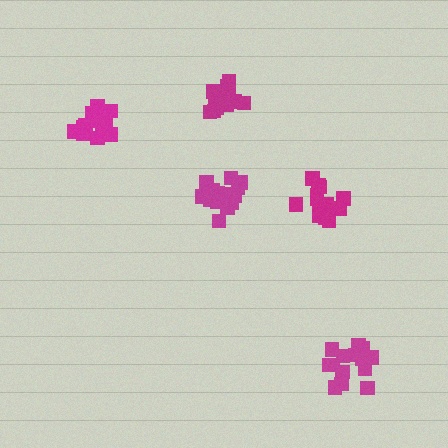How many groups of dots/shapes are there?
There are 5 groups.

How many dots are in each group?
Group 1: 16 dots, Group 2: 17 dots, Group 3: 14 dots, Group 4: 14 dots, Group 5: 18 dots (79 total).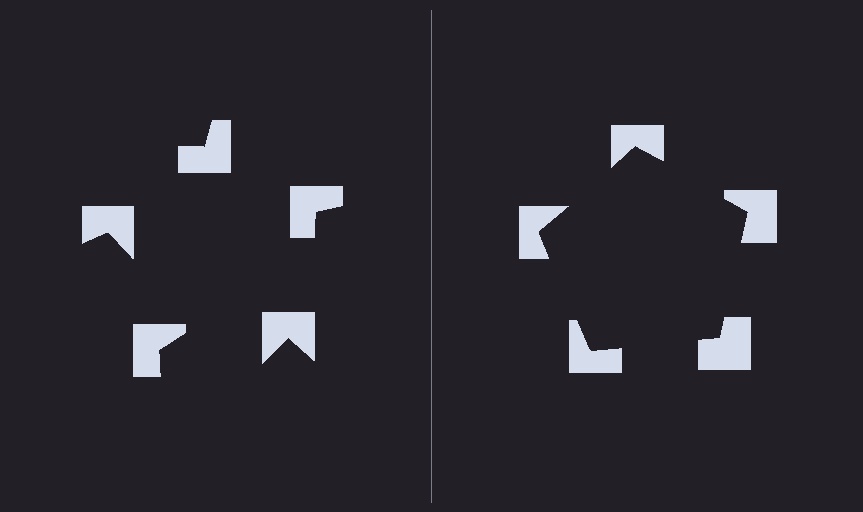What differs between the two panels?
The notched squares are positioned identically on both sides; only the wedge orientations differ. On the right they align to a pentagon; on the left they are misaligned.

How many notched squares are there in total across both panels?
10 — 5 on each side.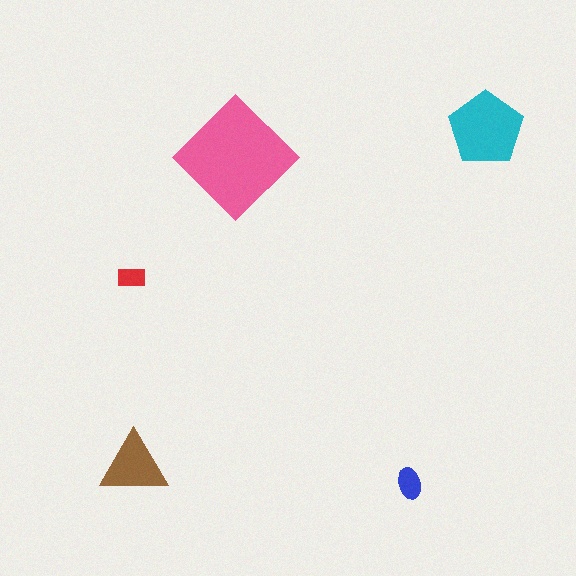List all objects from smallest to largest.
The red rectangle, the blue ellipse, the brown triangle, the cyan pentagon, the pink diamond.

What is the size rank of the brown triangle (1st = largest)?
3rd.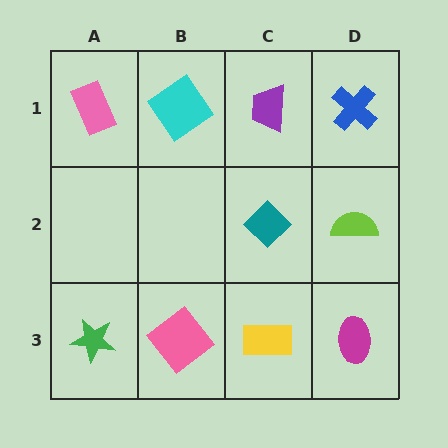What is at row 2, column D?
A lime semicircle.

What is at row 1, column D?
A blue cross.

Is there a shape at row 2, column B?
No, that cell is empty.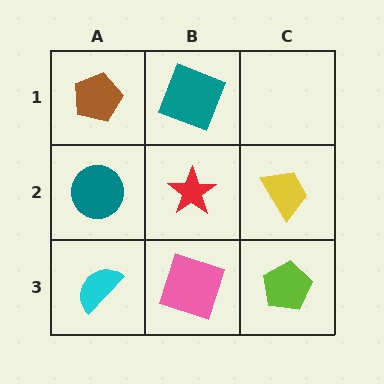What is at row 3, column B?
A pink square.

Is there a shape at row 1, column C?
No, that cell is empty.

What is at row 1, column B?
A teal square.